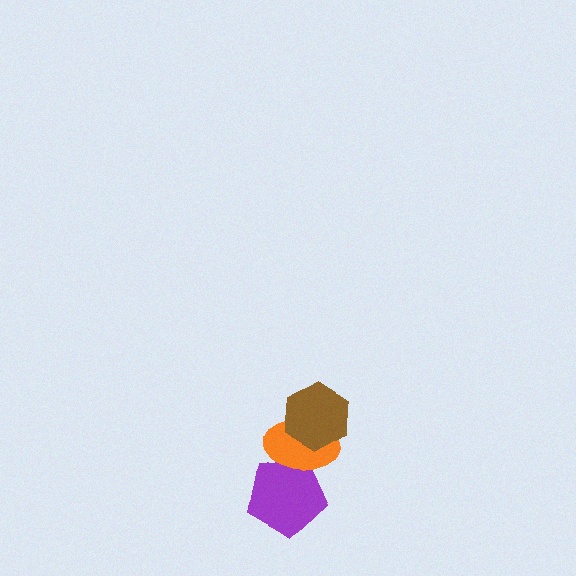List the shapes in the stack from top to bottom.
From top to bottom: the brown hexagon, the orange ellipse, the purple pentagon.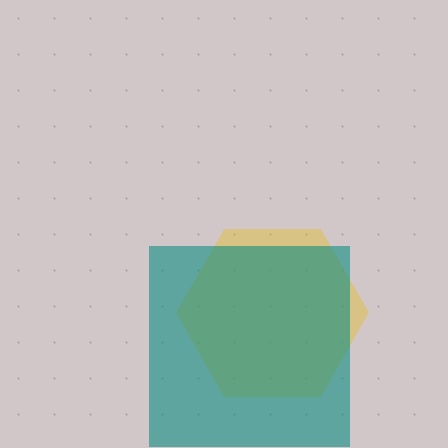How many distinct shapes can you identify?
There are 2 distinct shapes: a yellow hexagon, a teal square.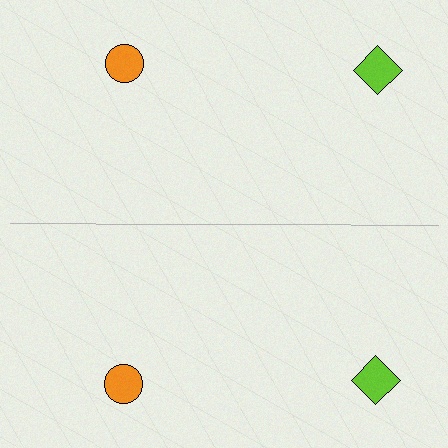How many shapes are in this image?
There are 4 shapes in this image.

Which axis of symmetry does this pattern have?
The pattern has a horizontal axis of symmetry running through the center of the image.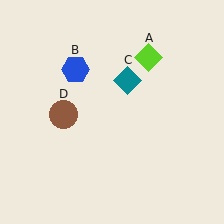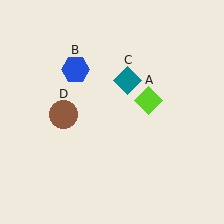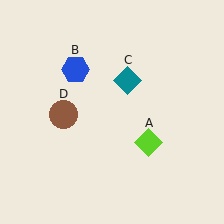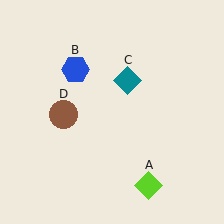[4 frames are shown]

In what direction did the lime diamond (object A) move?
The lime diamond (object A) moved down.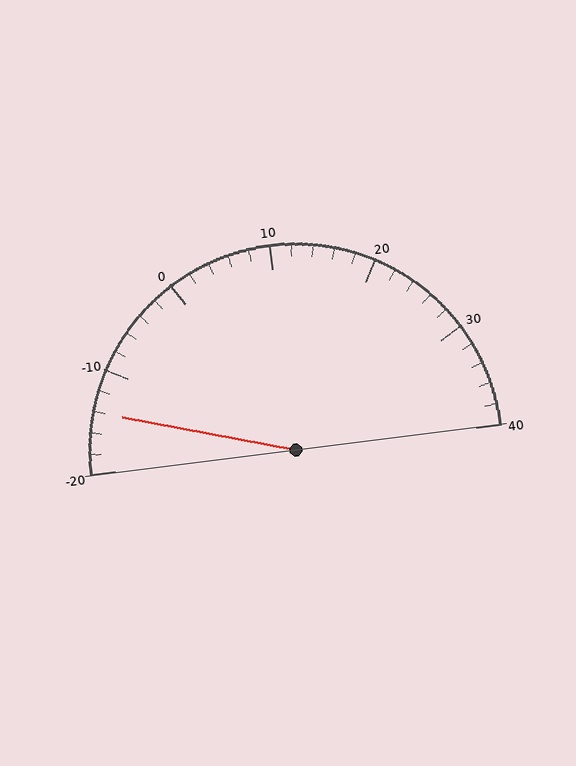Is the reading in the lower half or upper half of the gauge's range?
The reading is in the lower half of the range (-20 to 40).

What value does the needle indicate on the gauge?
The needle indicates approximately -14.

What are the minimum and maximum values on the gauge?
The gauge ranges from -20 to 40.